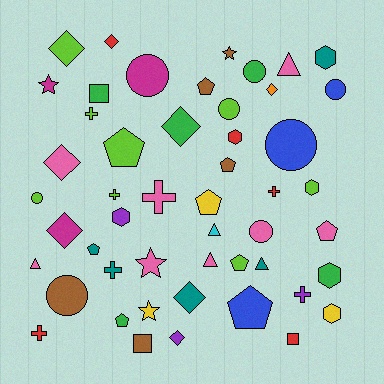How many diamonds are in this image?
There are 8 diamonds.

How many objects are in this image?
There are 50 objects.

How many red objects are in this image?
There are 5 red objects.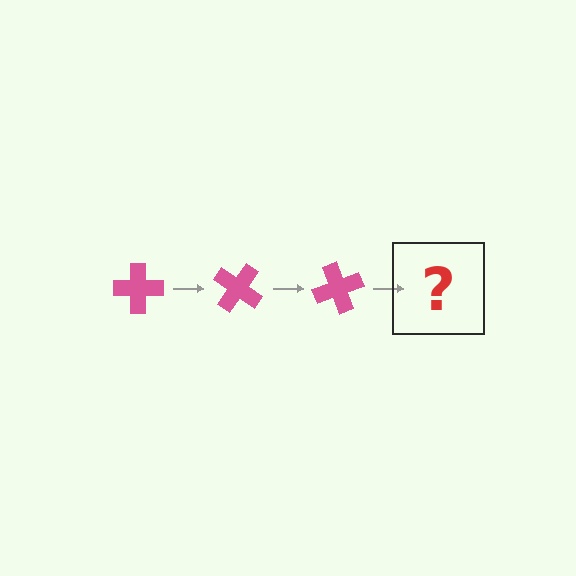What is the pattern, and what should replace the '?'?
The pattern is that the cross rotates 35 degrees each step. The '?' should be a pink cross rotated 105 degrees.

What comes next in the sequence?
The next element should be a pink cross rotated 105 degrees.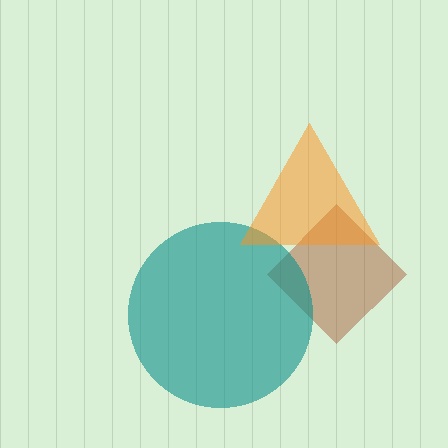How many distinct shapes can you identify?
There are 3 distinct shapes: a brown diamond, a teal circle, an orange triangle.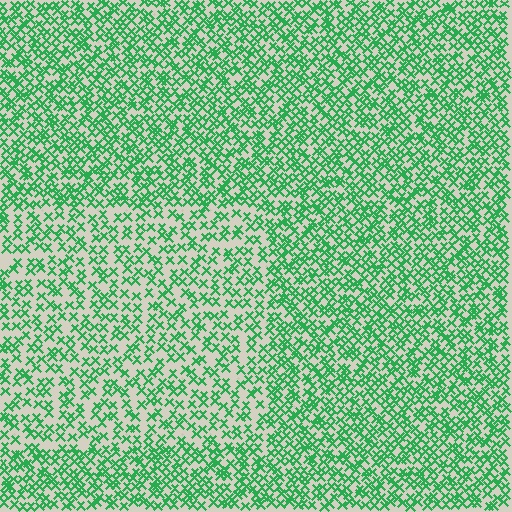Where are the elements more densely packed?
The elements are more densely packed outside the rectangle boundary.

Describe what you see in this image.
The image contains small green elements arranged at two different densities. A rectangle-shaped region is visible where the elements are less densely packed than the surrounding area.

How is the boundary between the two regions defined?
The boundary is defined by a change in element density (approximately 1.6x ratio). All elements are the same color, size, and shape.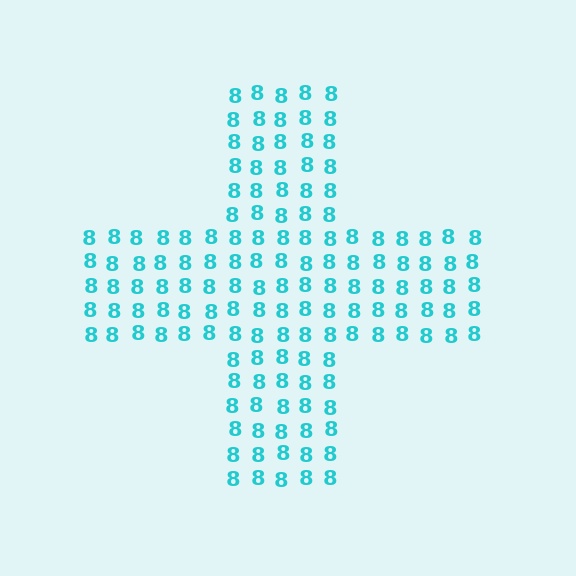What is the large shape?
The large shape is a cross.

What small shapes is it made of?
It is made of small digit 8's.